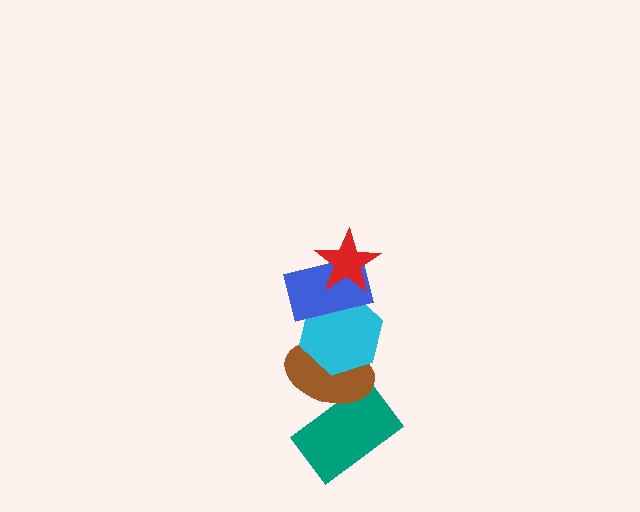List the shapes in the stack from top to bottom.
From top to bottom: the red star, the blue rectangle, the cyan hexagon, the brown ellipse, the teal rectangle.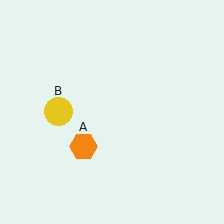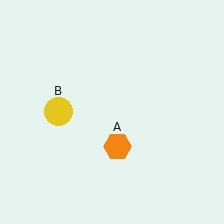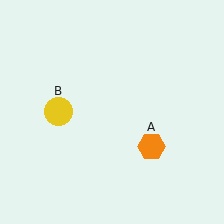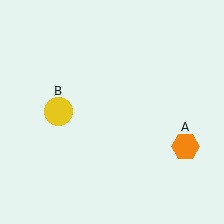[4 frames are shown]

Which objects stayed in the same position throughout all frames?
Yellow circle (object B) remained stationary.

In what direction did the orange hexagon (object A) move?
The orange hexagon (object A) moved right.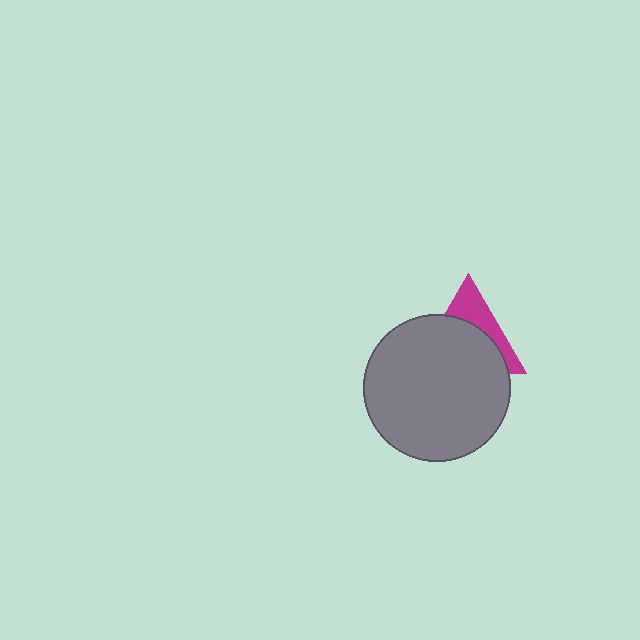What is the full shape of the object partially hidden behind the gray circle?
The partially hidden object is a magenta triangle.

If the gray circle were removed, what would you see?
You would see the complete magenta triangle.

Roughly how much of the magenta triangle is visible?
A small part of it is visible (roughly 35%).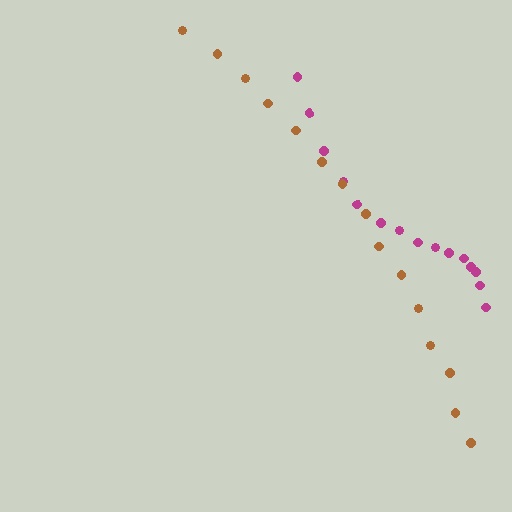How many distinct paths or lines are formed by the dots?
There are 2 distinct paths.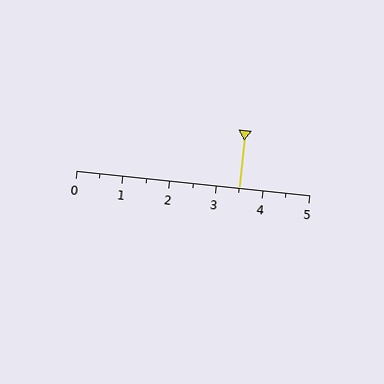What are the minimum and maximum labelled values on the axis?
The axis runs from 0 to 5.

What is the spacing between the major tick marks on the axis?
The major ticks are spaced 1 apart.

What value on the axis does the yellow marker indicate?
The marker indicates approximately 3.5.